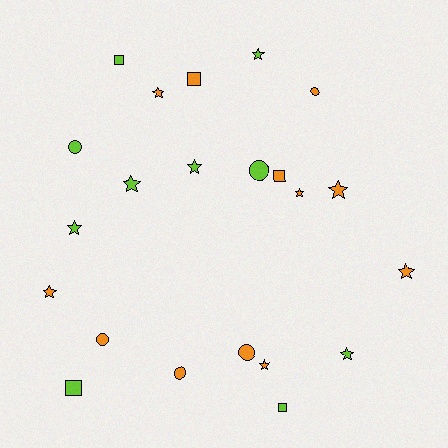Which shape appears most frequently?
Star, with 11 objects.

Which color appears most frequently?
Orange, with 12 objects.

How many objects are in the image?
There are 22 objects.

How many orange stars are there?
There are 6 orange stars.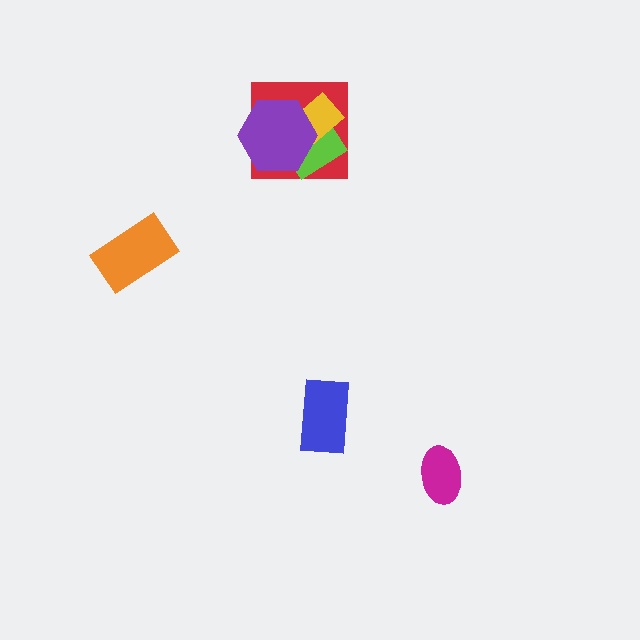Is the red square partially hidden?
Yes, it is partially covered by another shape.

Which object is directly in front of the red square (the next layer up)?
The lime diamond is directly in front of the red square.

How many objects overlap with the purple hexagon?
3 objects overlap with the purple hexagon.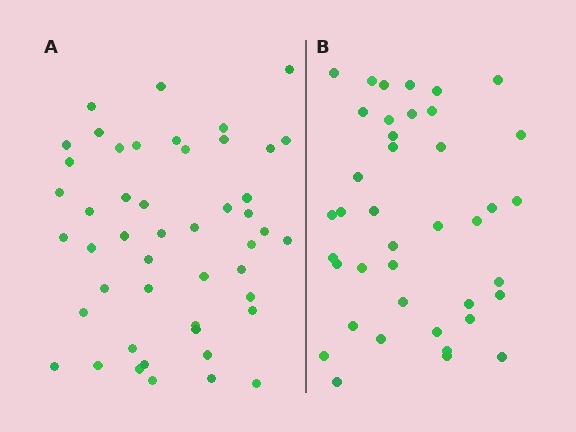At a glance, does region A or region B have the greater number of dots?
Region A (the left region) has more dots.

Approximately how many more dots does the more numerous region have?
Region A has roughly 8 or so more dots than region B.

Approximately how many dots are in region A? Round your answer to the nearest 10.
About 50 dots. (The exact count is 48, which rounds to 50.)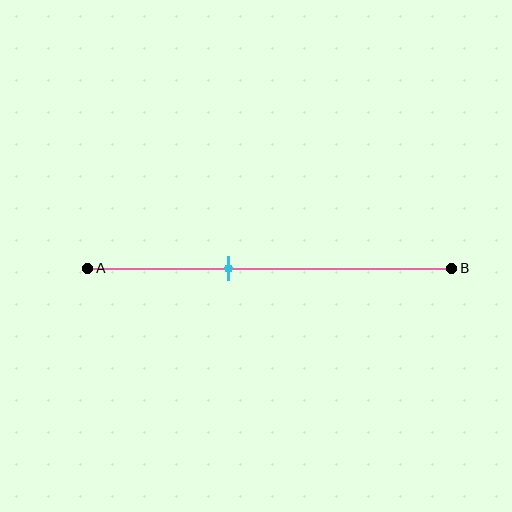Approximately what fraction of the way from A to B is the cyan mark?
The cyan mark is approximately 40% of the way from A to B.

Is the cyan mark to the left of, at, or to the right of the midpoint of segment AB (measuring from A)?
The cyan mark is to the left of the midpoint of segment AB.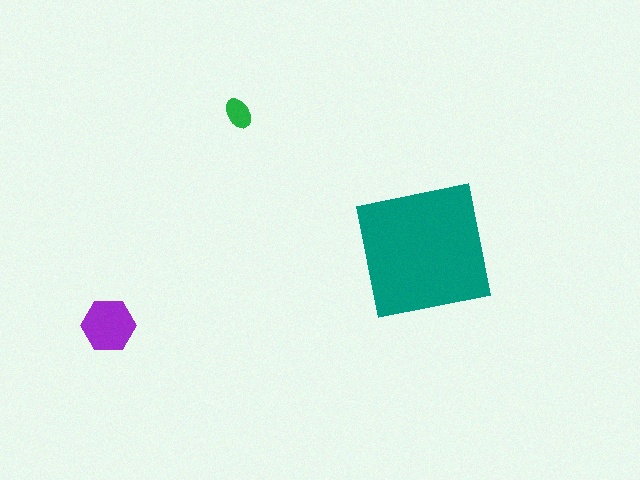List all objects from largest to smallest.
The teal square, the purple hexagon, the green ellipse.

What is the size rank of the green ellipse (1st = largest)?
3rd.